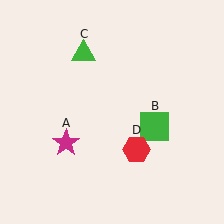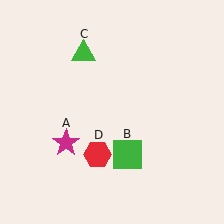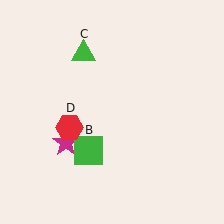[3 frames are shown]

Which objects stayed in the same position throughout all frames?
Magenta star (object A) and green triangle (object C) remained stationary.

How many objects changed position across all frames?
2 objects changed position: green square (object B), red hexagon (object D).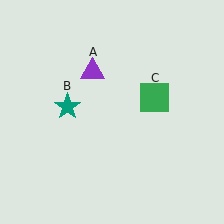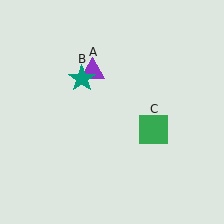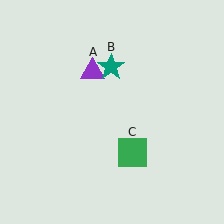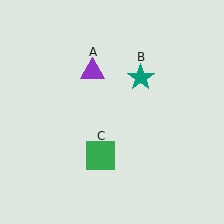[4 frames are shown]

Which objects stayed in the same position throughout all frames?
Purple triangle (object A) remained stationary.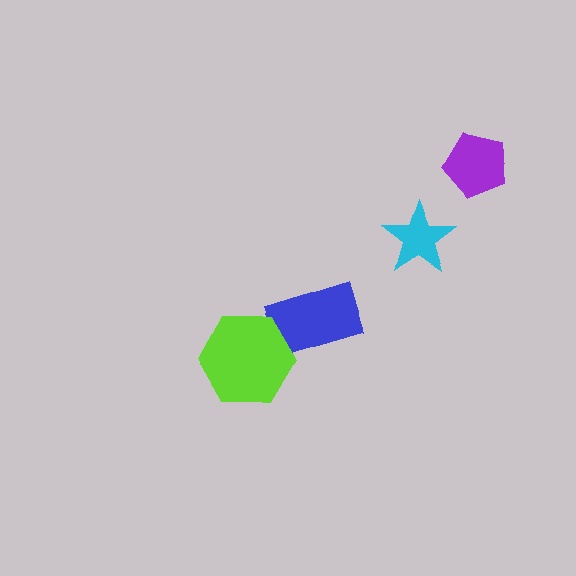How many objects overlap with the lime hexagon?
1 object overlaps with the lime hexagon.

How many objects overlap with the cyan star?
0 objects overlap with the cyan star.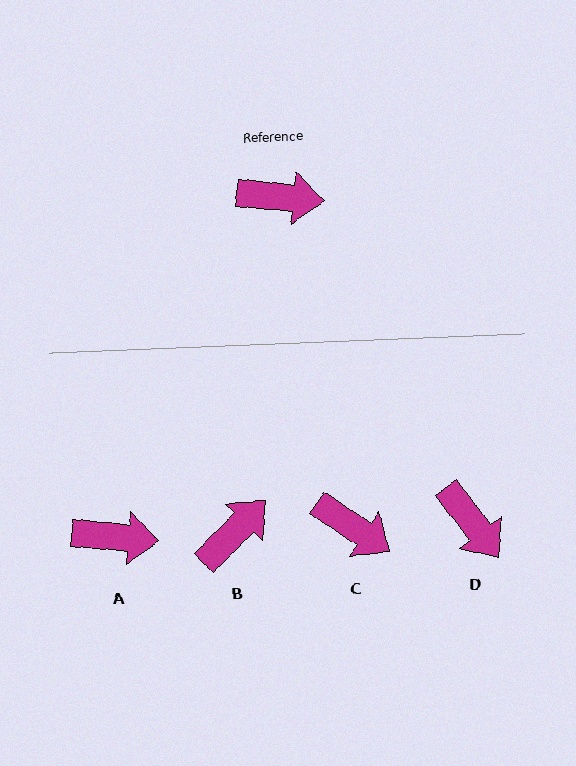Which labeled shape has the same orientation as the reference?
A.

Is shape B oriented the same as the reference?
No, it is off by about 50 degrees.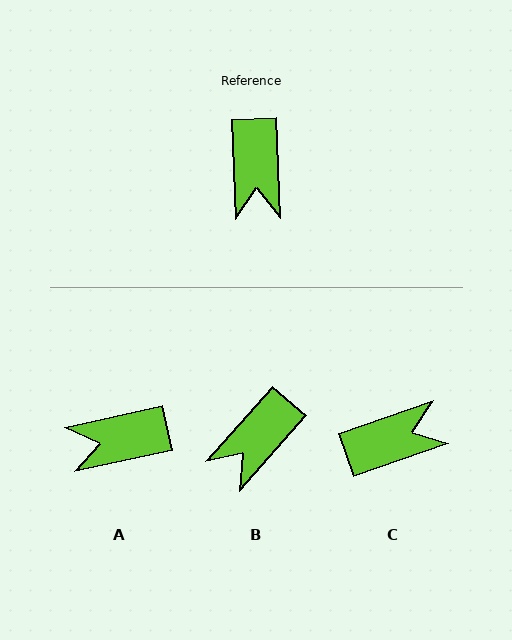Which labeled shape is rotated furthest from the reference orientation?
C, about 107 degrees away.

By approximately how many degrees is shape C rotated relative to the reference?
Approximately 107 degrees counter-clockwise.